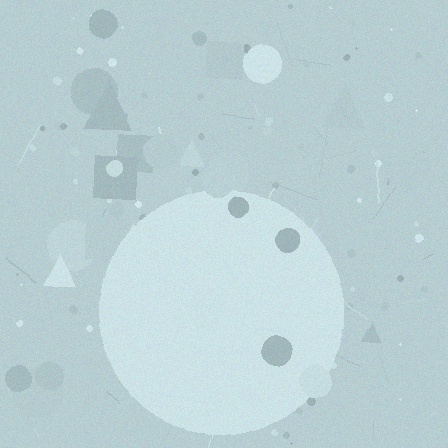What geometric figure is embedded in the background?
A circle is embedded in the background.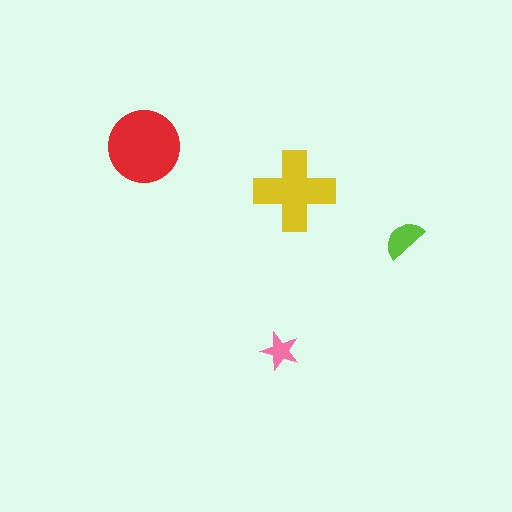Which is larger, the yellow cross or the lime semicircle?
The yellow cross.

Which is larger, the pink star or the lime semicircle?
The lime semicircle.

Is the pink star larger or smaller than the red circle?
Smaller.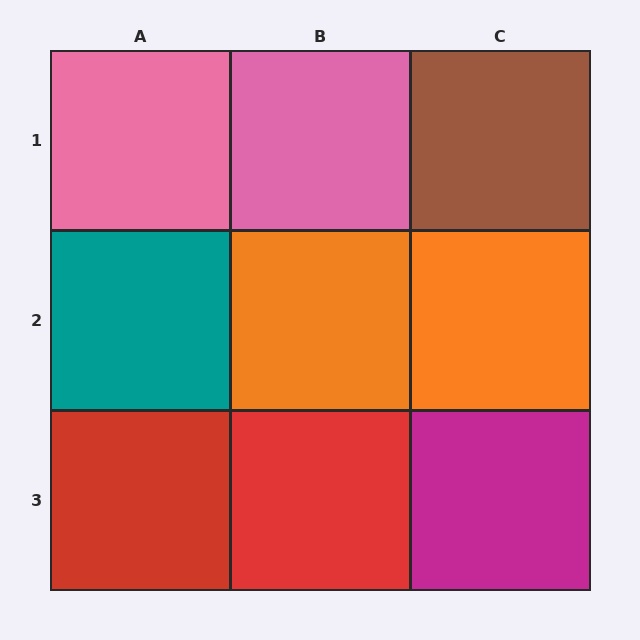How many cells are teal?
1 cell is teal.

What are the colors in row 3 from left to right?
Red, red, magenta.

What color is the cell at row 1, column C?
Brown.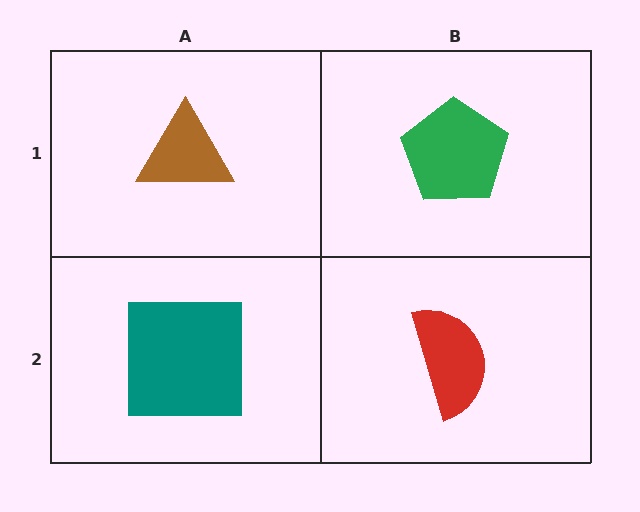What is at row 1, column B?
A green pentagon.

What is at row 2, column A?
A teal square.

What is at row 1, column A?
A brown triangle.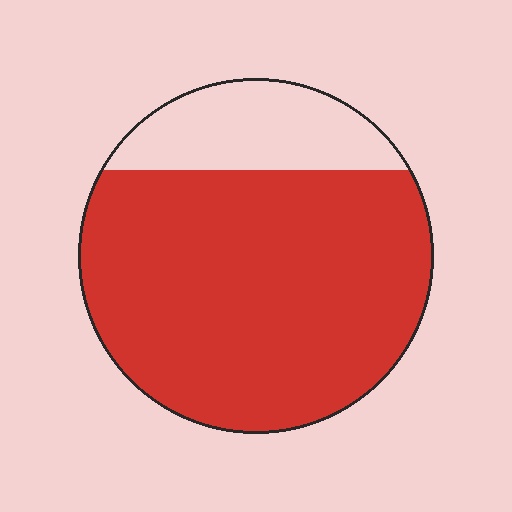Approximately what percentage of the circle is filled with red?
Approximately 80%.